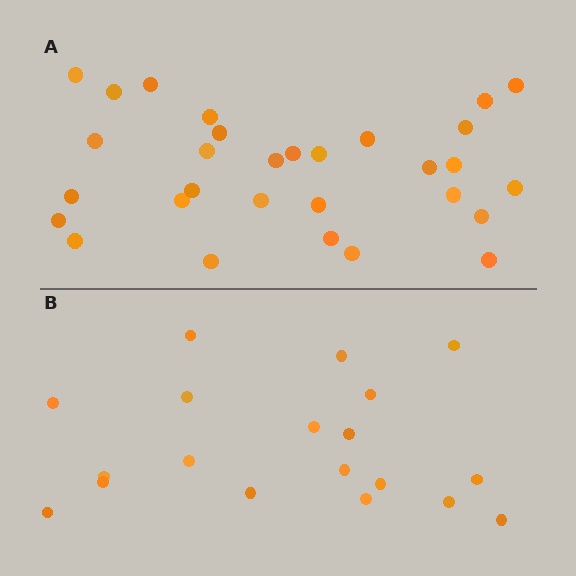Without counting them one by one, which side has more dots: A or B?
Region A (the top region) has more dots.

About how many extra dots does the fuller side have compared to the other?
Region A has roughly 12 or so more dots than region B.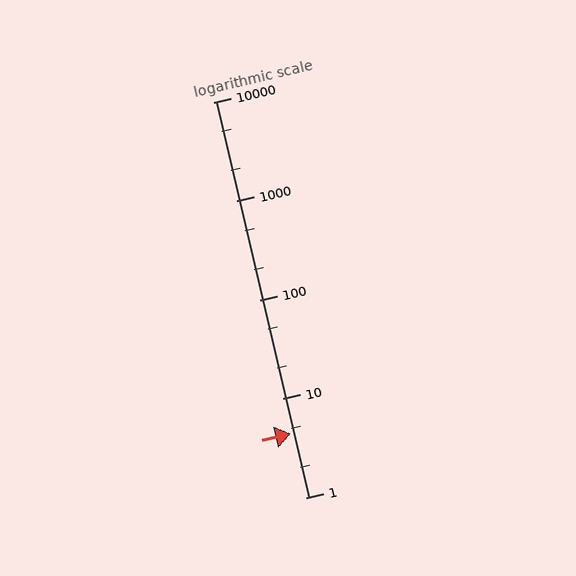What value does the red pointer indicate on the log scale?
The pointer indicates approximately 4.4.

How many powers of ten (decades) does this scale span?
The scale spans 4 decades, from 1 to 10000.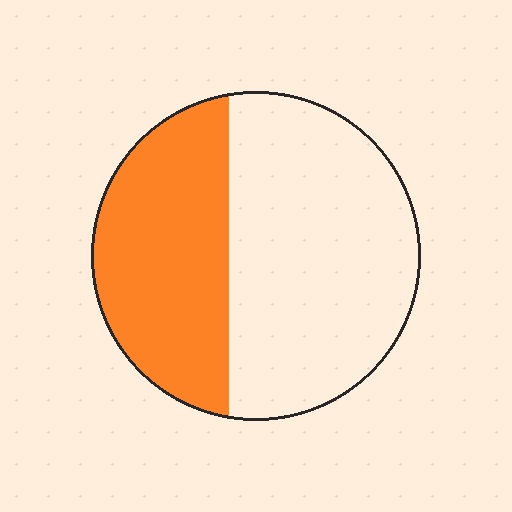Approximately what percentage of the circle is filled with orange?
Approximately 40%.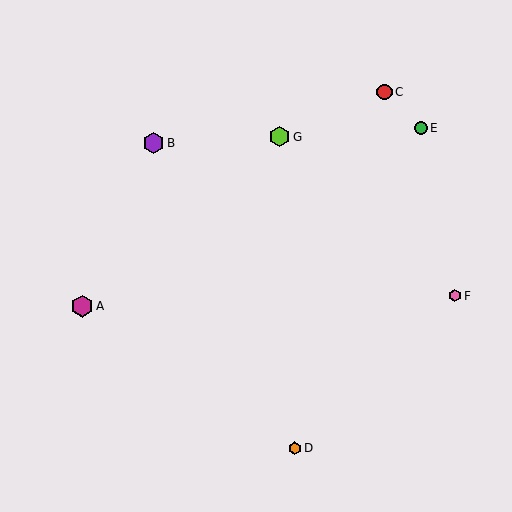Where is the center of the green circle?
The center of the green circle is at (421, 128).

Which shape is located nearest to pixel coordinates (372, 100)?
The red circle (labeled C) at (384, 92) is nearest to that location.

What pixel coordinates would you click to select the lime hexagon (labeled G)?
Click at (280, 137) to select the lime hexagon G.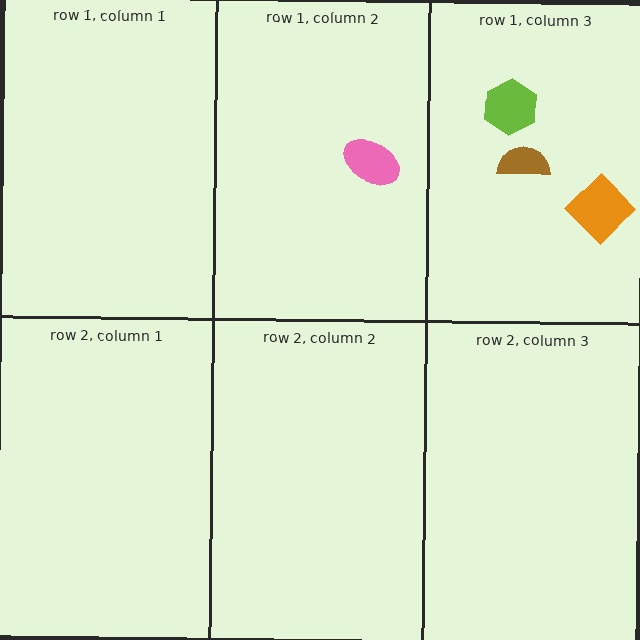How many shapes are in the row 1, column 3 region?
3.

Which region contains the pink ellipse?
The row 1, column 2 region.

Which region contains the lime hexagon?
The row 1, column 3 region.